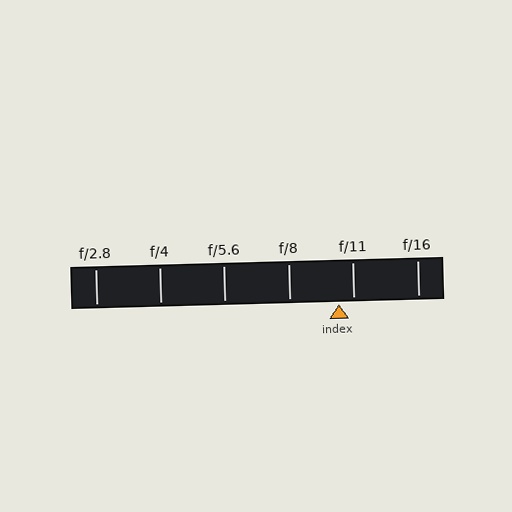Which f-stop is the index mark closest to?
The index mark is closest to f/11.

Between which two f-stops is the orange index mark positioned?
The index mark is between f/8 and f/11.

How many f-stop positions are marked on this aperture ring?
There are 6 f-stop positions marked.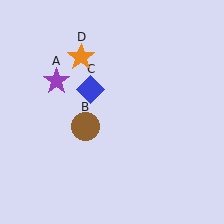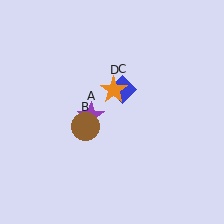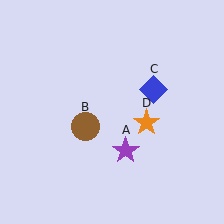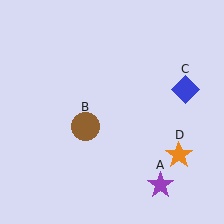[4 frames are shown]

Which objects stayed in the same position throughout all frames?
Brown circle (object B) remained stationary.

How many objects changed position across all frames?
3 objects changed position: purple star (object A), blue diamond (object C), orange star (object D).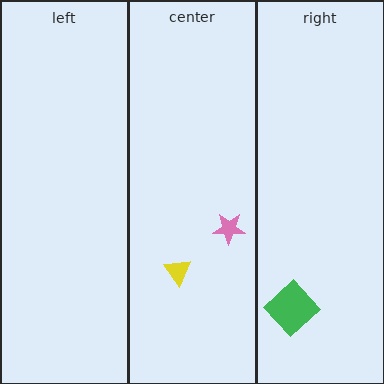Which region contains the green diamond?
The right region.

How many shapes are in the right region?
1.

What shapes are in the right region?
The green diamond.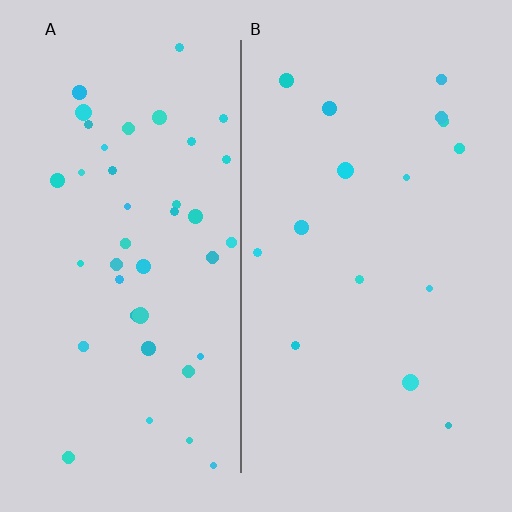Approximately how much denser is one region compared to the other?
Approximately 2.6× — region A over region B.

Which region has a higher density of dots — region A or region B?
A (the left).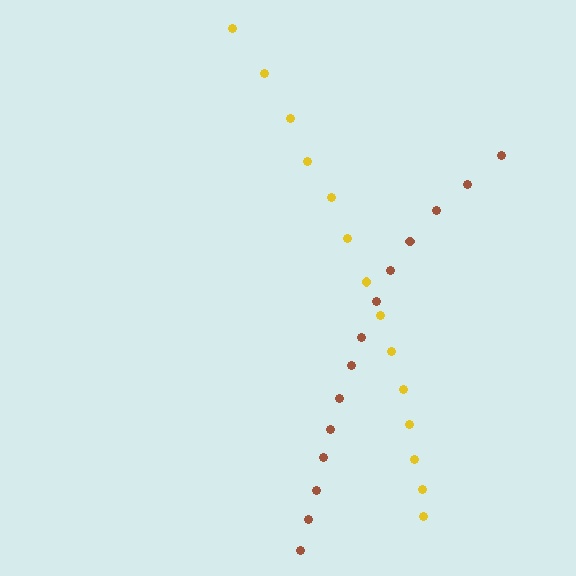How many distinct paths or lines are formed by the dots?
There are 2 distinct paths.